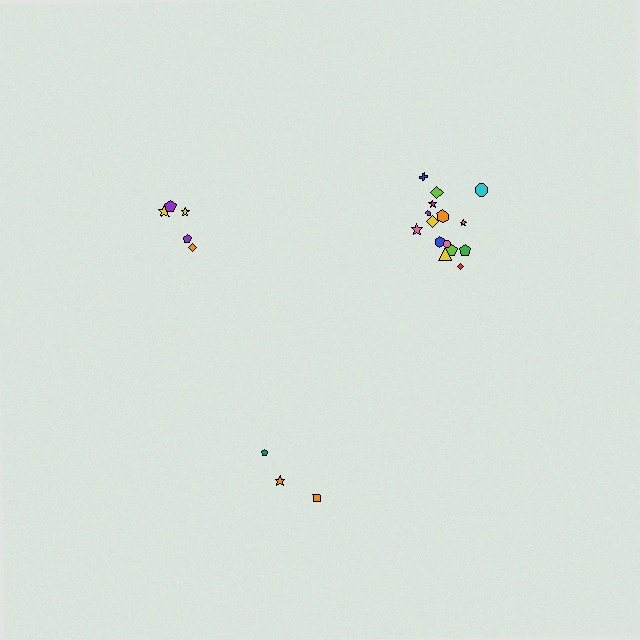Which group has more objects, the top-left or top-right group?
The top-right group.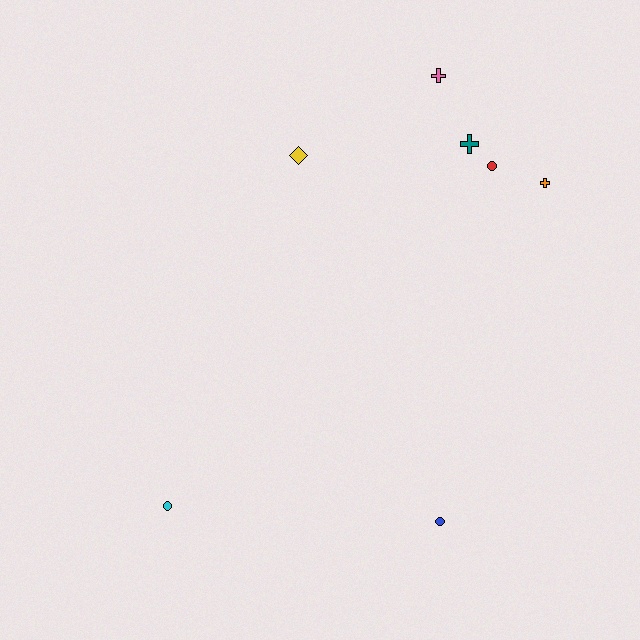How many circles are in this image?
There are 3 circles.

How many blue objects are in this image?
There is 1 blue object.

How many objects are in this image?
There are 7 objects.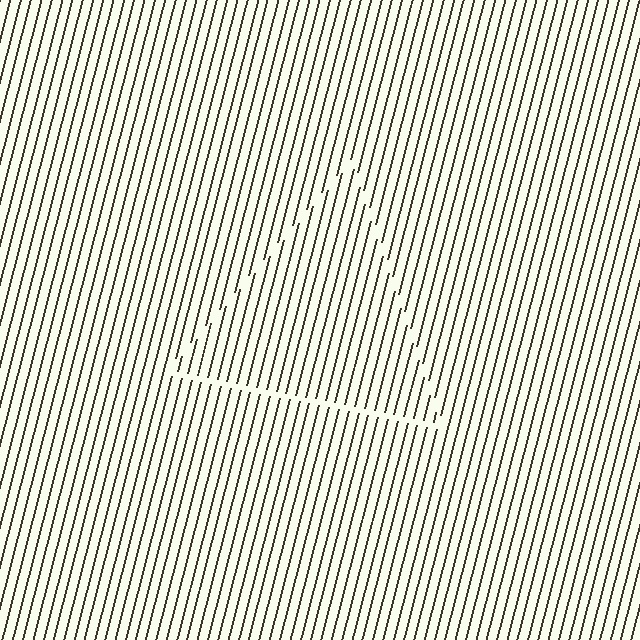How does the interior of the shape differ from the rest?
The interior of the shape contains the same grating, shifted by half a period — the contour is defined by the phase discontinuity where line-ends from the inner and outer gratings abut.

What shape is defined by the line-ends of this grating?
An illusory triangle. The interior of the shape contains the same grating, shifted by half a period — the contour is defined by the phase discontinuity where line-ends from the inner and outer gratings abut.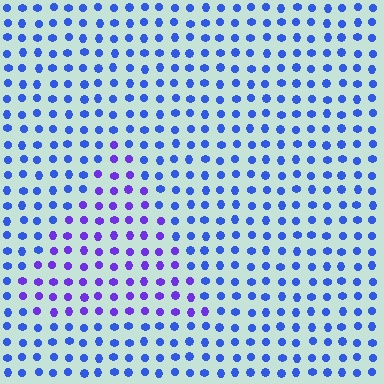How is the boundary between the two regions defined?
The boundary is defined purely by a slight shift in hue (about 35 degrees). Spacing, size, and orientation are identical on both sides.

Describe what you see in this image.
The image is filled with small blue elements in a uniform arrangement. A triangle-shaped region is visible where the elements are tinted to a slightly different hue, forming a subtle color boundary.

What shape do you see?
I see a triangle.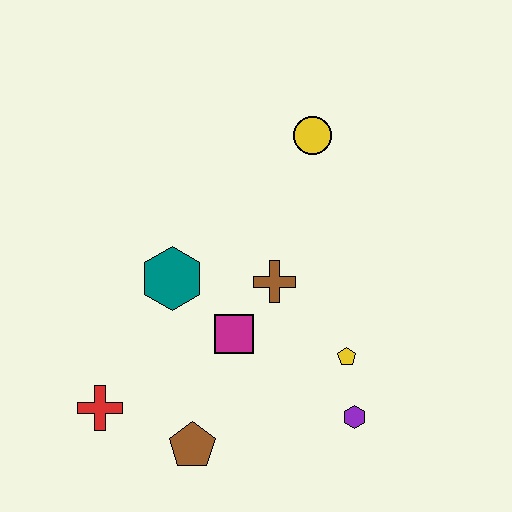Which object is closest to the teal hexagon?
The magenta square is closest to the teal hexagon.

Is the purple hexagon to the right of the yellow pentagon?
Yes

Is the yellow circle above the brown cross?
Yes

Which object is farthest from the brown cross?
The red cross is farthest from the brown cross.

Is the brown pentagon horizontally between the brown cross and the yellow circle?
No